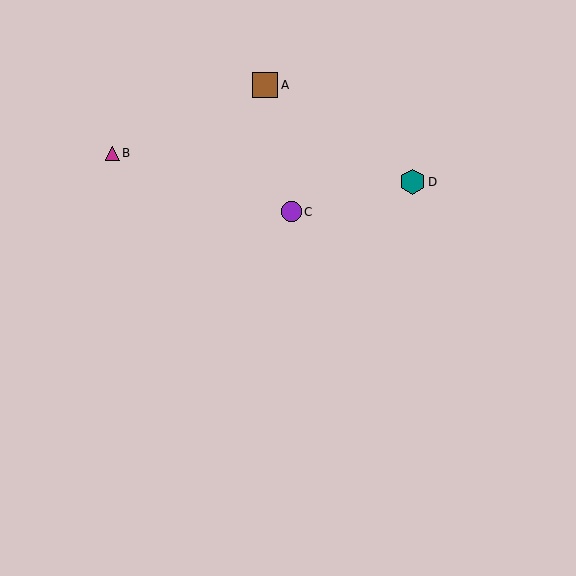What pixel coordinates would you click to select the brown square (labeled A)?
Click at (265, 85) to select the brown square A.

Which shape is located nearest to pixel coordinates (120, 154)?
The magenta triangle (labeled B) at (113, 153) is nearest to that location.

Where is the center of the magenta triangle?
The center of the magenta triangle is at (113, 153).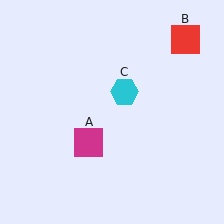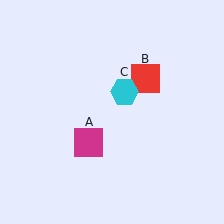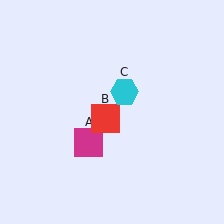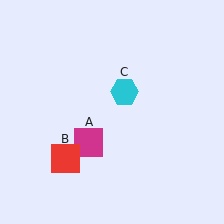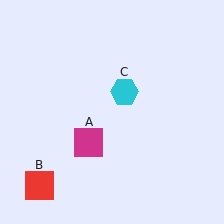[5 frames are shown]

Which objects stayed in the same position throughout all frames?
Magenta square (object A) and cyan hexagon (object C) remained stationary.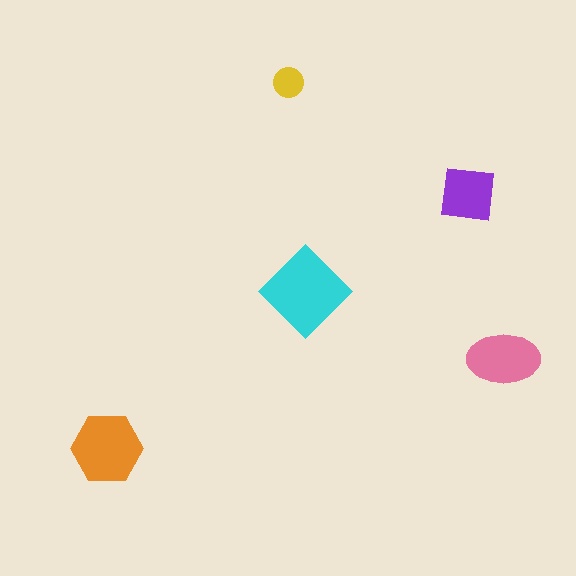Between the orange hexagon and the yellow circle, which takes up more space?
The orange hexagon.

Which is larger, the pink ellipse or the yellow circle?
The pink ellipse.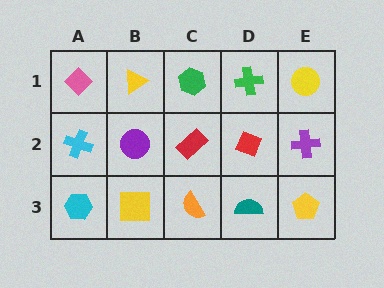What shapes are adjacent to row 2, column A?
A pink diamond (row 1, column A), a cyan hexagon (row 3, column A), a purple circle (row 2, column B).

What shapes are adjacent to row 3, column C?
A red rectangle (row 2, column C), a yellow square (row 3, column B), a teal semicircle (row 3, column D).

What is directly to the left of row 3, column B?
A cyan hexagon.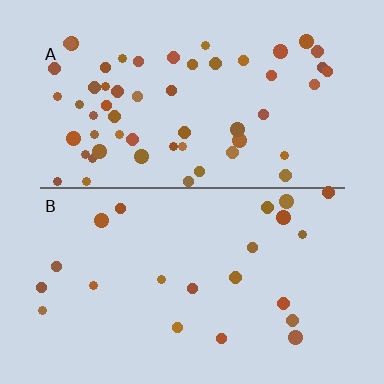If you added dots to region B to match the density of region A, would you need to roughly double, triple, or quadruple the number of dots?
Approximately triple.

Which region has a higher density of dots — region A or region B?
A (the top).